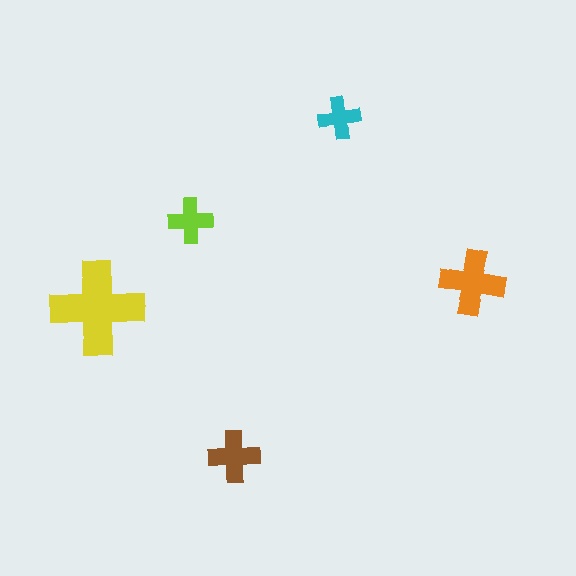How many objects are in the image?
There are 5 objects in the image.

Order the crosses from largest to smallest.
the yellow one, the orange one, the brown one, the lime one, the cyan one.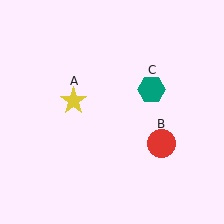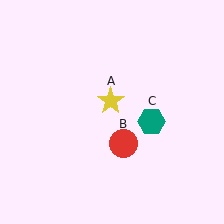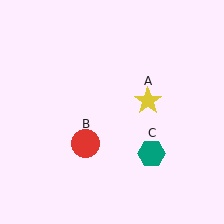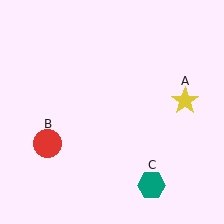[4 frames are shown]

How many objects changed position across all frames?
3 objects changed position: yellow star (object A), red circle (object B), teal hexagon (object C).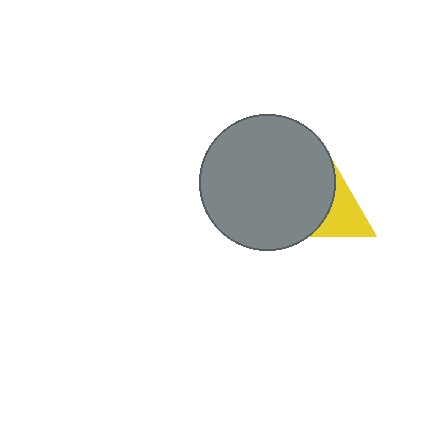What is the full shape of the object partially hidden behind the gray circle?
The partially hidden object is a yellow triangle.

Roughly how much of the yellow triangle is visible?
About half of it is visible (roughly 56%).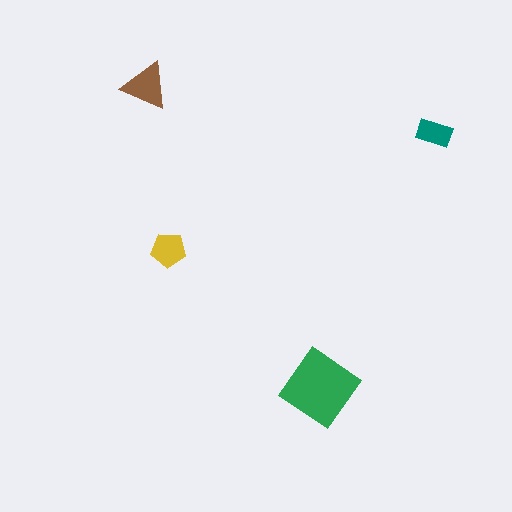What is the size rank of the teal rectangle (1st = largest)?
4th.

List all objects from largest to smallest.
The green diamond, the brown triangle, the yellow pentagon, the teal rectangle.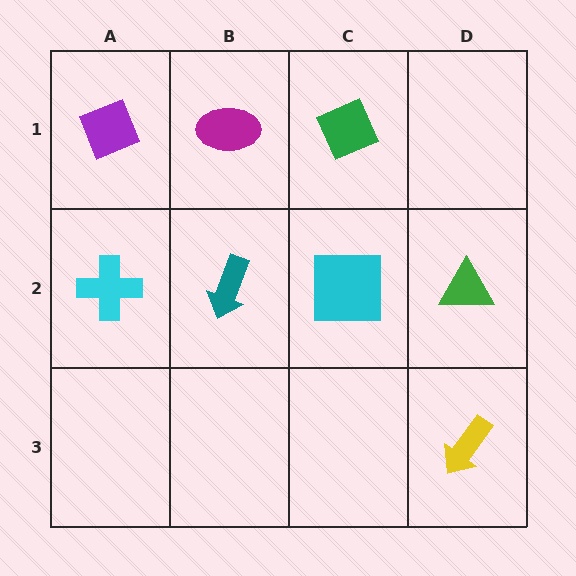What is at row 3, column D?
A yellow arrow.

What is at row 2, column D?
A green triangle.